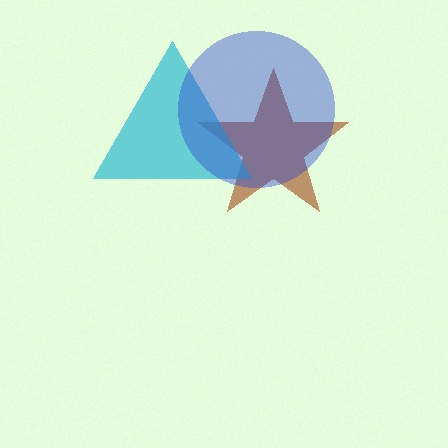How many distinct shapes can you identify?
There are 3 distinct shapes: a brown star, a cyan triangle, a blue circle.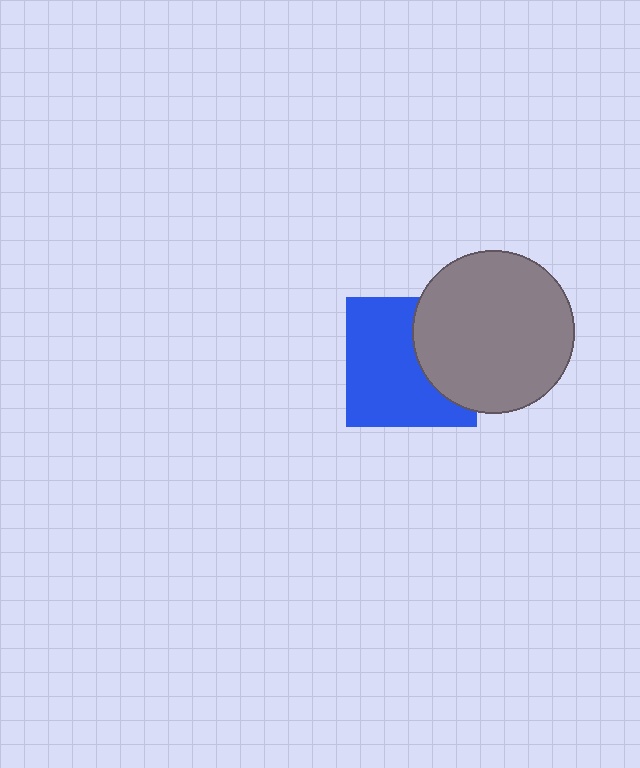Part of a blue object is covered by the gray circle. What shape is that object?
It is a square.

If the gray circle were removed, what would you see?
You would see the complete blue square.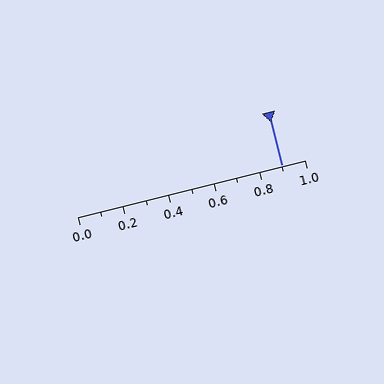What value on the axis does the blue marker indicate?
The marker indicates approximately 0.9.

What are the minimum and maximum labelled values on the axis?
The axis runs from 0.0 to 1.0.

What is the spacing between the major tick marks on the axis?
The major ticks are spaced 0.2 apart.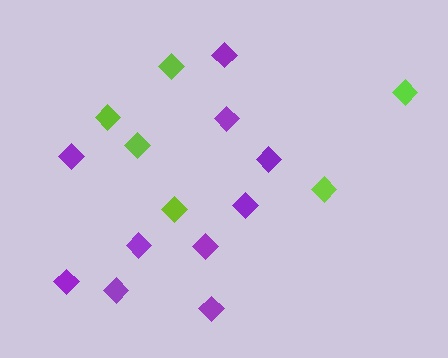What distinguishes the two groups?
There are 2 groups: one group of lime diamonds (6) and one group of purple diamonds (10).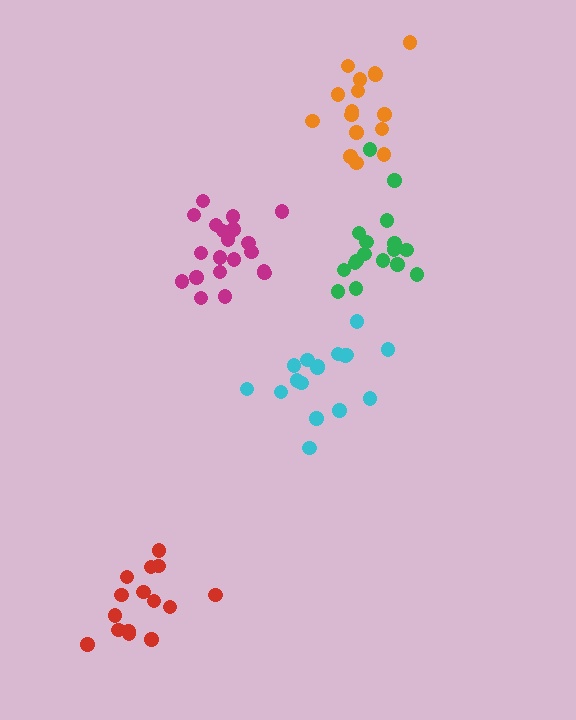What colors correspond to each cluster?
The clusters are colored: red, green, cyan, orange, magenta.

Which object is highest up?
The orange cluster is topmost.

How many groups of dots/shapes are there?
There are 5 groups.